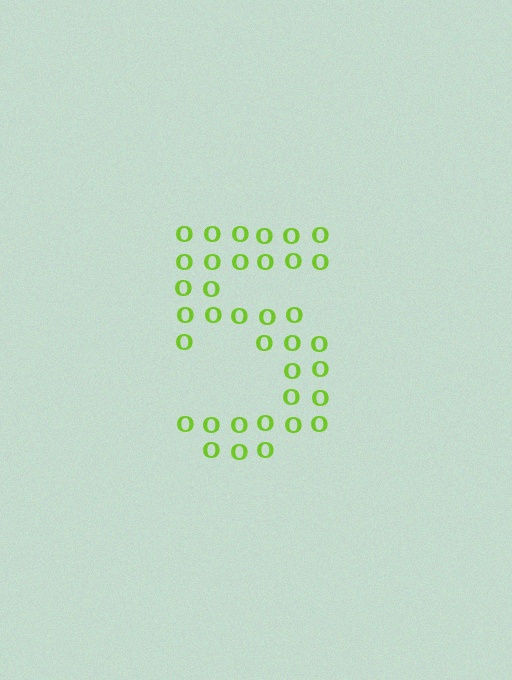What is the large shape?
The large shape is the digit 5.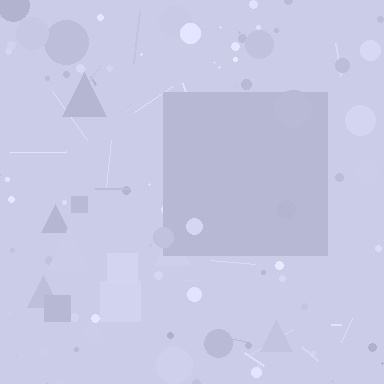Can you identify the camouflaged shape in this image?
The camouflaged shape is a square.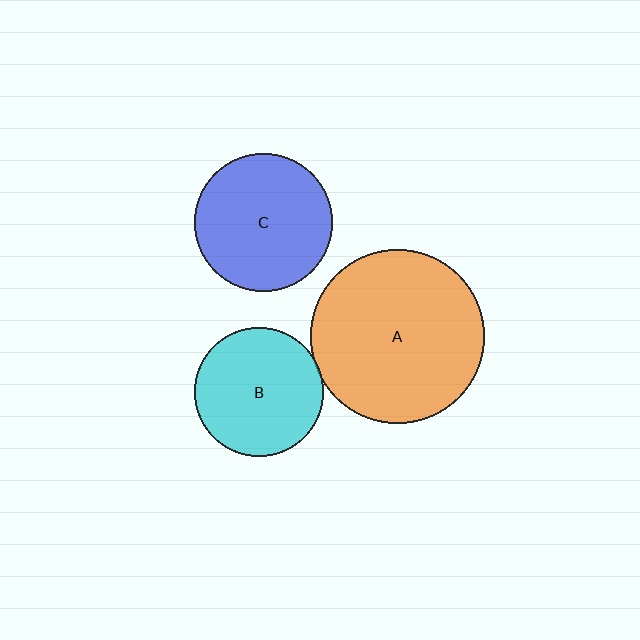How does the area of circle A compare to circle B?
Approximately 1.8 times.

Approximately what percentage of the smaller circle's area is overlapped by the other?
Approximately 5%.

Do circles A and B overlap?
Yes.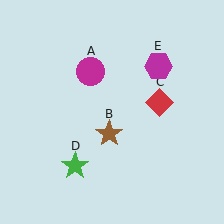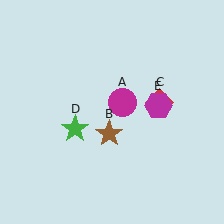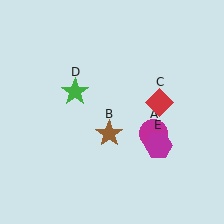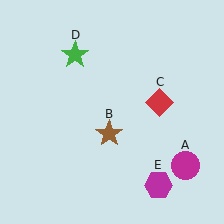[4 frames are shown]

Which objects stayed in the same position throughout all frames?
Brown star (object B) and red diamond (object C) remained stationary.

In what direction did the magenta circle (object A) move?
The magenta circle (object A) moved down and to the right.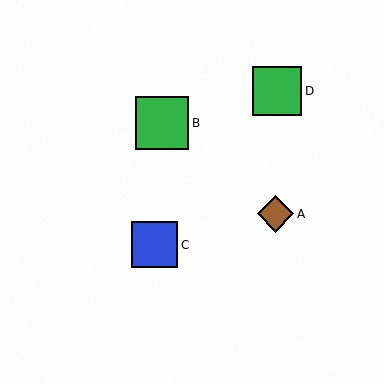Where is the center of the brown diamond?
The center of the brown diamond is at (276, 214).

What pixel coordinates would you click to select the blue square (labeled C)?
Click at (155, 245) to select the blue square C.